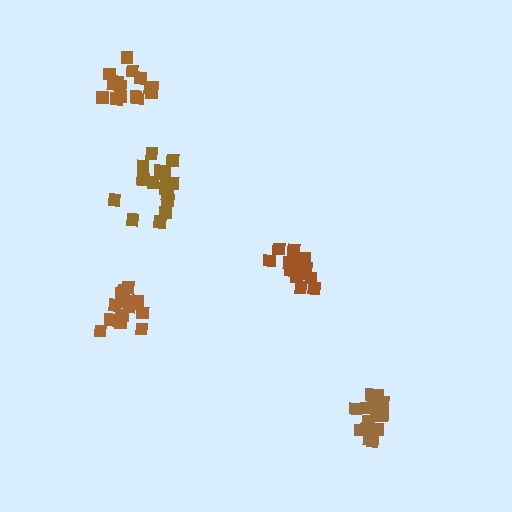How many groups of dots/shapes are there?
There are 5 groups.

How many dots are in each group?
Group 1: 16 dots, Group 2: 16 dots, Group 3: 15 dots, Group 4: 17 dots, Group 5: 17 dots (81 total).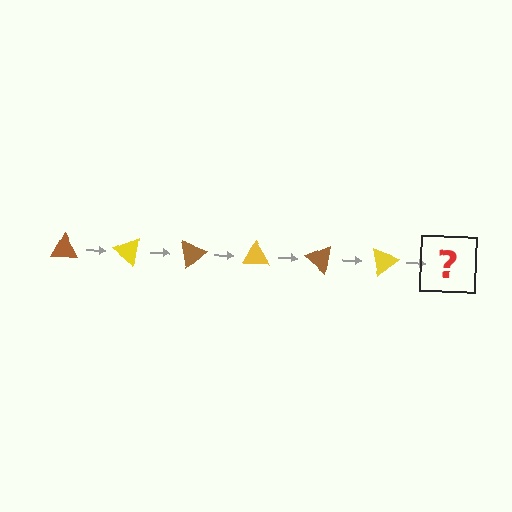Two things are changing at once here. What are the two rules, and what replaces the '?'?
The two rules are that it rotates 40 degrees each step and the color cycles through brown and yellow. The '?' should be a brown triangle, rotated 240 degrees from the start.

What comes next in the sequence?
The next element should be a brown triangle, rotated 240 degrees from the start.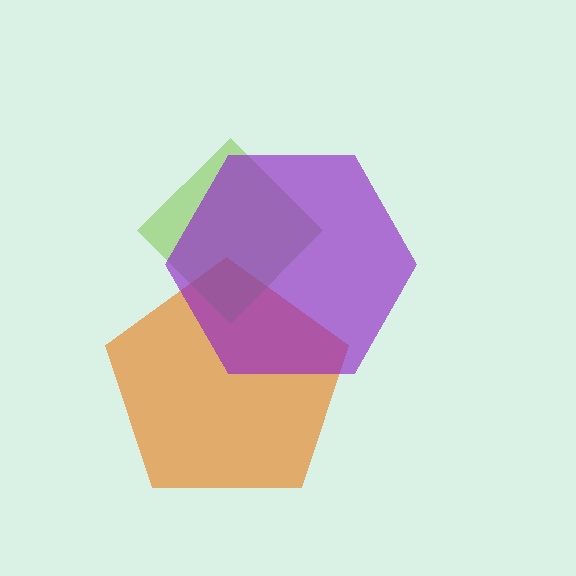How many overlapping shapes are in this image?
There are 3 overlapping shapes in the image.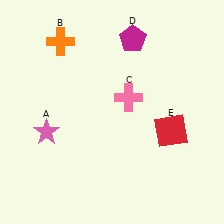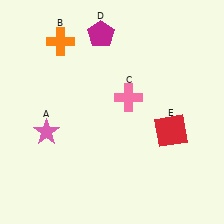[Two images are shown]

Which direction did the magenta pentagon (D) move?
The magenta pentagon (D) moved left.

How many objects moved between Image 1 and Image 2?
1 object moved between the two images.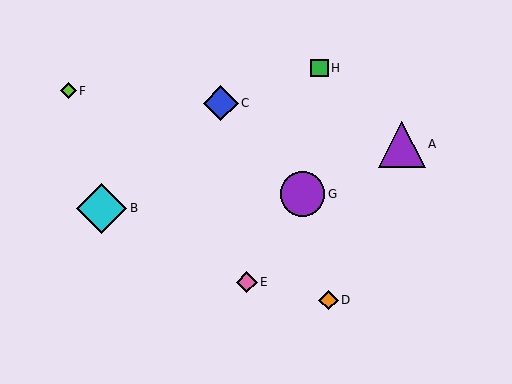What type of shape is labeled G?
Shape G is a purple circle.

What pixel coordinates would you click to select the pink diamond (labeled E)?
Click at (247, 282) to select the pink diamond E.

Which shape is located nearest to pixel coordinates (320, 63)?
The green square (labeled H) at (319, 68) is nearest to that location.